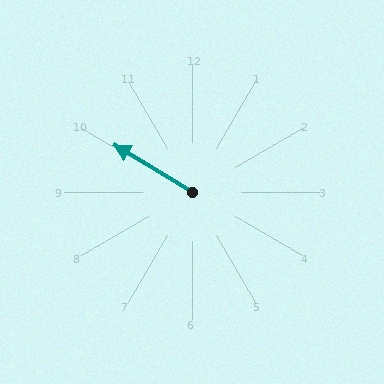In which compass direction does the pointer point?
Northwest.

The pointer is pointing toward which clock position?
Roughly 10 o'clock.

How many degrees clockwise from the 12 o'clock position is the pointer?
Approximately 301 degrees.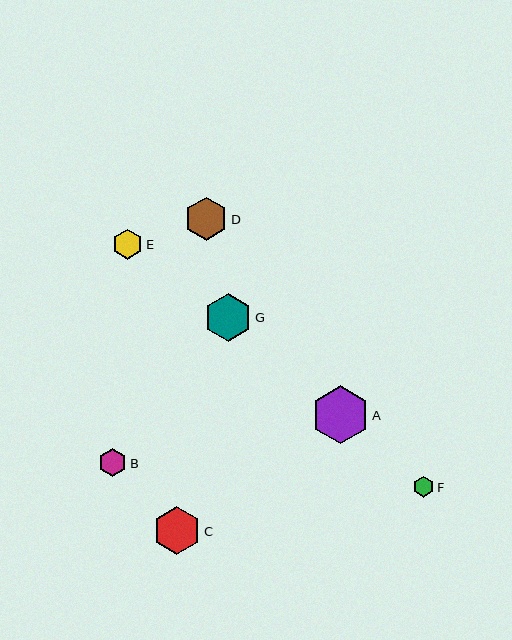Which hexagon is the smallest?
Hexagon F is the smallest with a size of approximately 21 pixels.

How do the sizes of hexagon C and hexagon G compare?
Hexagon C and hexagon G are approximately the same size.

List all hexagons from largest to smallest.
From largest to smallest: A, C, G, D, E, B, F.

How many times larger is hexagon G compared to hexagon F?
Hexagon G is approximately 2.3 times the size of hexagon F.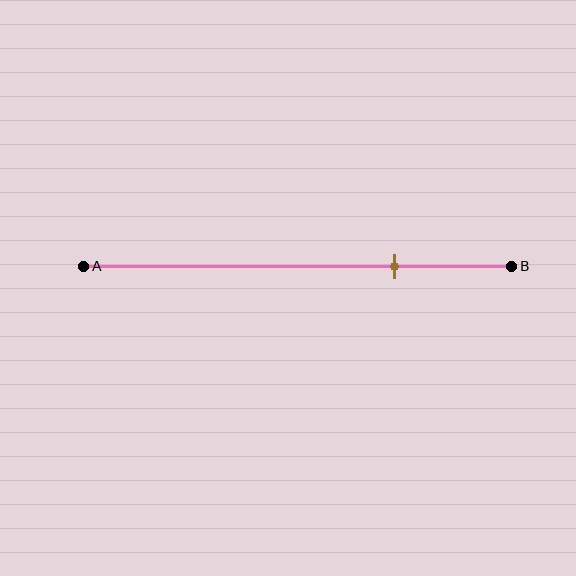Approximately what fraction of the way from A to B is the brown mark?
The brown mark is approximately 75% of the way from A to B.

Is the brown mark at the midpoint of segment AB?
No, the mark is at about 75% from A, not at the 50% midpoint.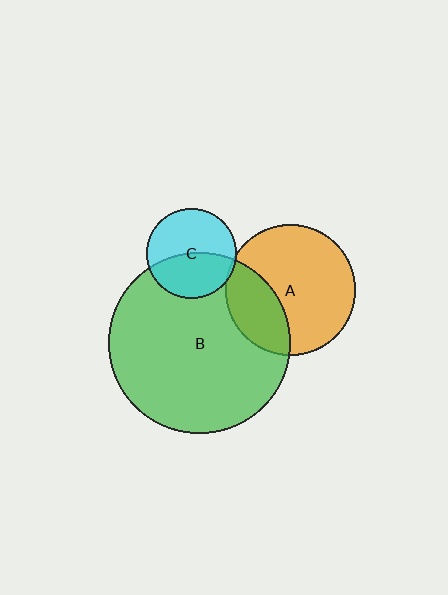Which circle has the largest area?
Circle B (green).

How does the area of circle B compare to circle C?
Approximately 4.1 times.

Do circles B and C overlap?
Yes.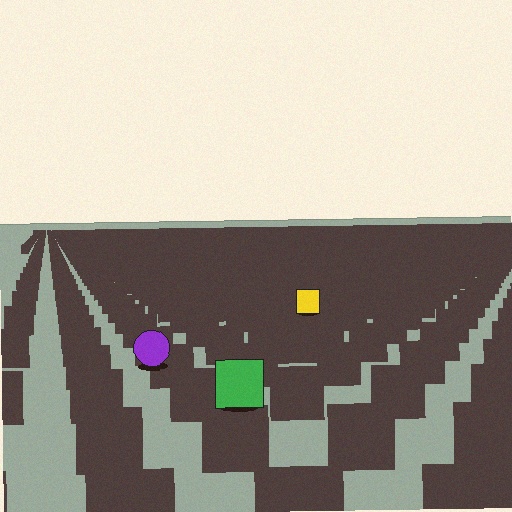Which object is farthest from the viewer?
The yellow square is farthest from the viewer. It appears smaller and the ground texture around it is denser.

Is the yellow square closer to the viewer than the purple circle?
No. The purple circle is closer — you can tell from the texture gradient: the ground texture is coarser near it.